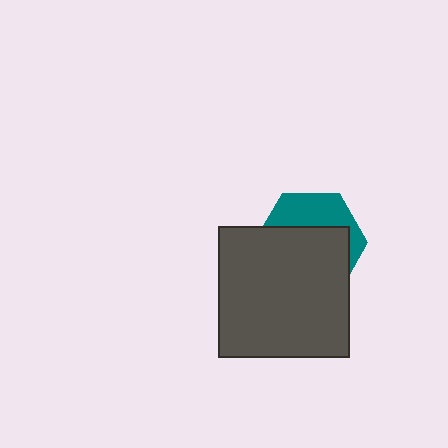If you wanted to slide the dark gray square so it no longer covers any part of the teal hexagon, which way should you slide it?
Slide it down — that is the most direct way to separate the two shapes.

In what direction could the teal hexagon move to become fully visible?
The teal hexagon could move up. That would shift it out from behind the dark gray square entirely.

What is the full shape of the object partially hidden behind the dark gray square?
The partially hidden object is a teal hexagon.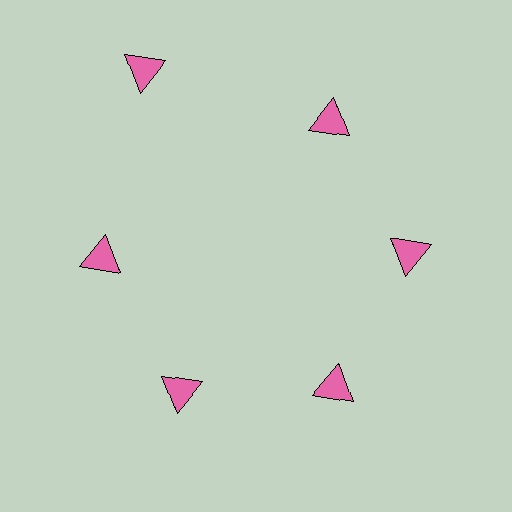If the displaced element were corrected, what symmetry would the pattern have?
It would have 6-fold rotational symmetry — the pattern would map onto itself every 60 degrees.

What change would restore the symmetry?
The symmetry would be restored by moving it inward, back onto the ring so that all 6 triangles sit at equal angles and equal distance from the center.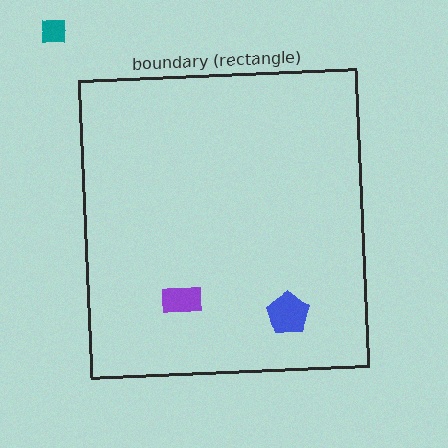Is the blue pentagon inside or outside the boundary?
Inside.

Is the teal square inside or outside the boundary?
Outside.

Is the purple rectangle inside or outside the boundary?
Inside.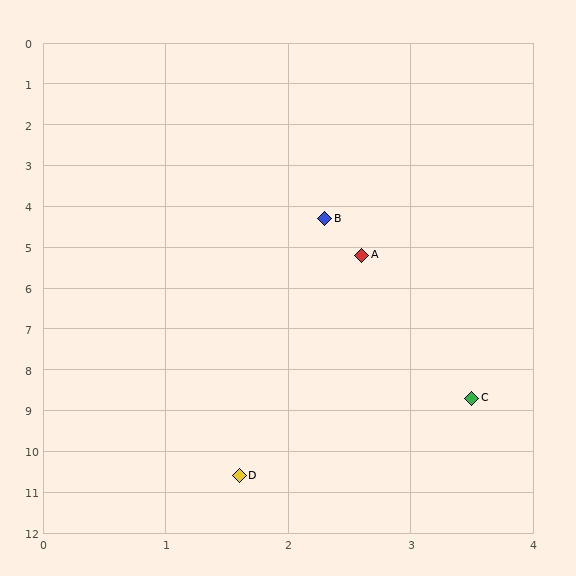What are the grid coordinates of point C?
Point C is at approximately (3.5, 8.7).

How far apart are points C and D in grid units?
Points C and D are about 2.7 grid units apart.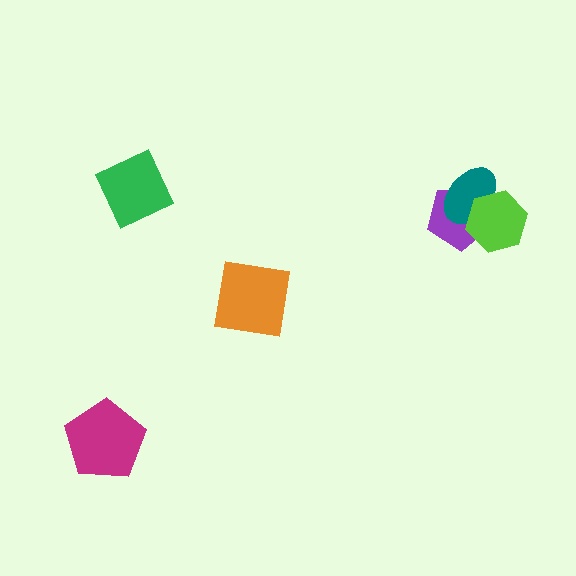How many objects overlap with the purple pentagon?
2 objects overlap with the purple pentagon.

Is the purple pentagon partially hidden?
Yes, it is partially covered by another shape.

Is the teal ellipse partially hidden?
Yes, it is partially covered by another shape.